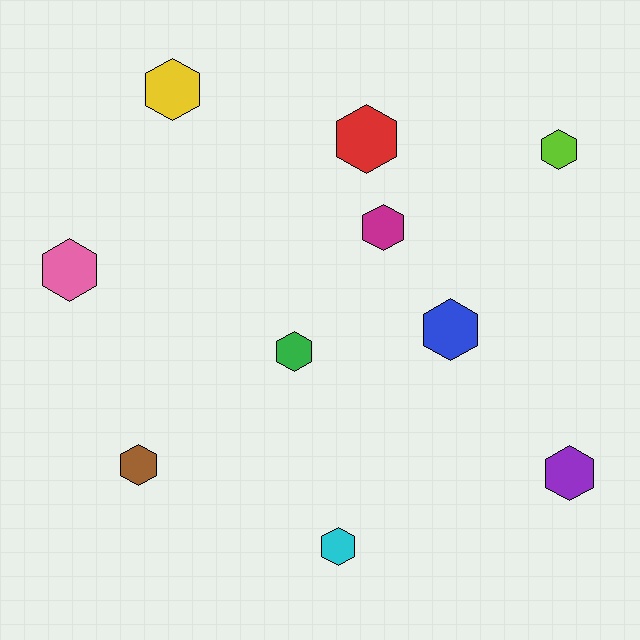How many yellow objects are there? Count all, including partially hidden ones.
There is 1 yellow object.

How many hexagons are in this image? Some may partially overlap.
There are 10 hexagons.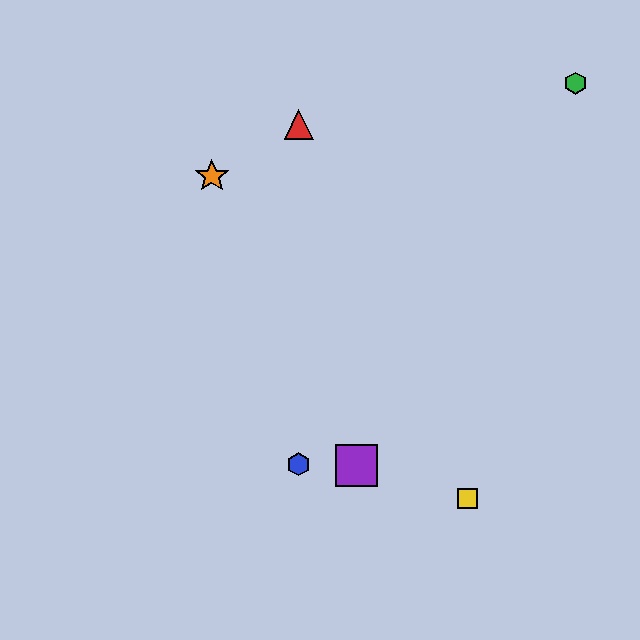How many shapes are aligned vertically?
2 shapes (the red triangle, the blue hexagon) are aligned vertically.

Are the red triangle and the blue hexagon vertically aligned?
Yes, both are at x≈299.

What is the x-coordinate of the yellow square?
The yellow square is at x≈467.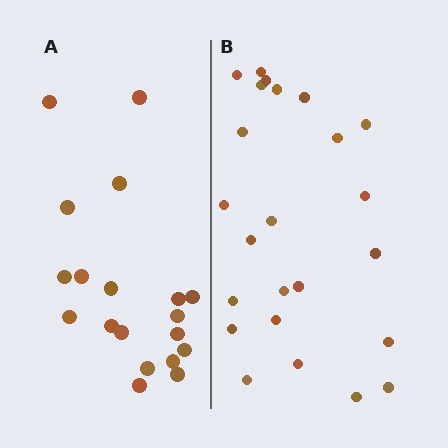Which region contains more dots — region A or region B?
Region B (the right region) has more dots.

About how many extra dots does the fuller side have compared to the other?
Region B has about 5 more dots than region A.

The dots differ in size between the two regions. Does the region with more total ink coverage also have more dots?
No. Region A has more total ink coverage because its dots are larger, but region B actually contains more individual dots. Total area can be misleading — the number of items is what matters here.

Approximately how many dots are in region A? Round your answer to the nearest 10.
About 20 dots. (The exact count is 19, which rounds to 20.)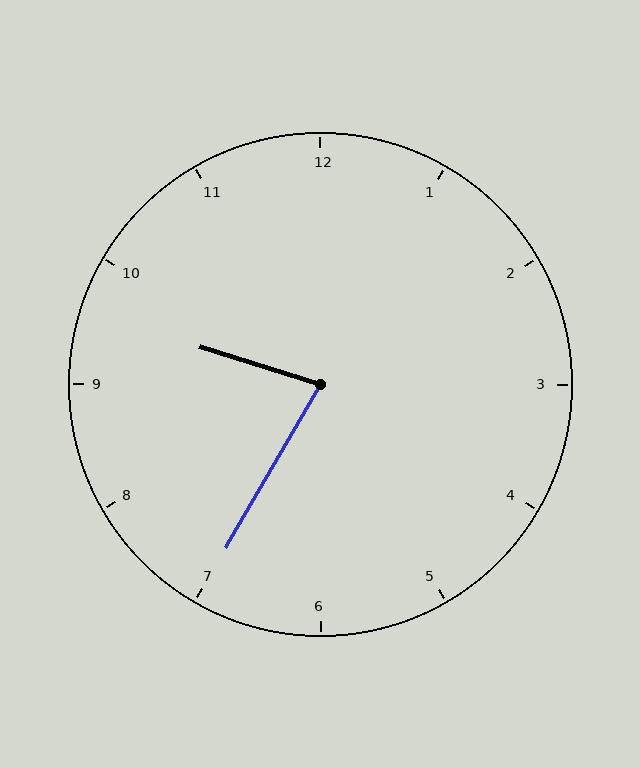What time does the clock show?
9:35.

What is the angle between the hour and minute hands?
Approximately 78 degrees.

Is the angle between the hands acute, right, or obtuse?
It is acute.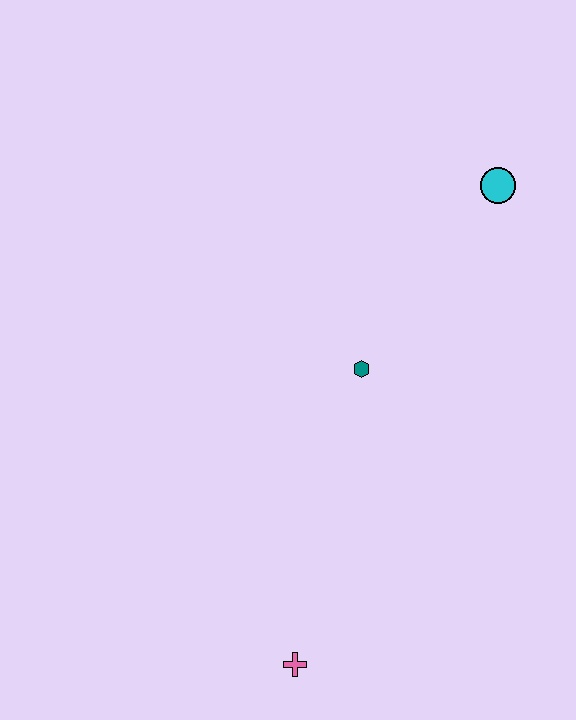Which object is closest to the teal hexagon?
The cyan circle is closest to the teal hexagon.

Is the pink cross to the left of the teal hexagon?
Yes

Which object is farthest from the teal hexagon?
The pink cross is farthest from the teal hexagon.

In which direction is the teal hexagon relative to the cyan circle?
The teal hexagon is below the cyan circle.